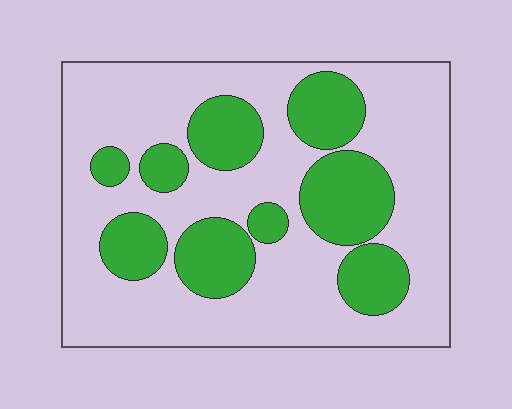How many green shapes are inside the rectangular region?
9.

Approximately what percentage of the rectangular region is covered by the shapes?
Approximately 30%.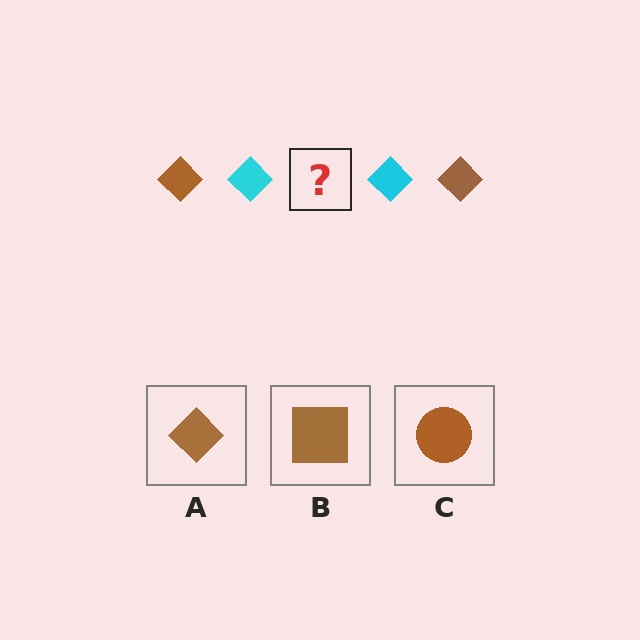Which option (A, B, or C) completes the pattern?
A.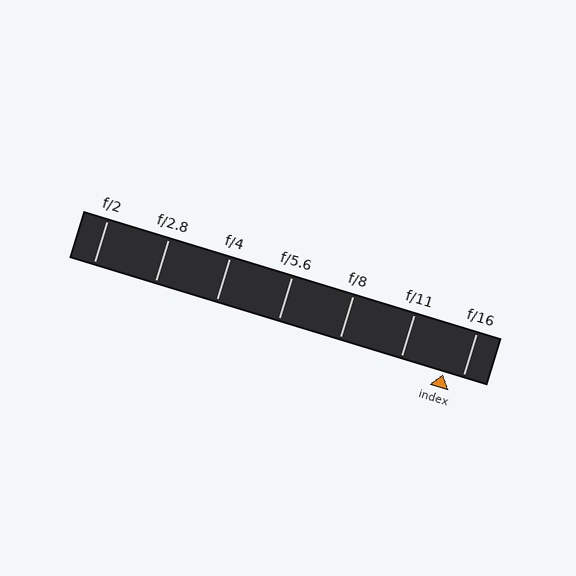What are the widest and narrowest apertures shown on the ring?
The widest aperture shown is f/2 and the narrowest is f/16.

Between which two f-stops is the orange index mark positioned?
The index mark is between f/11 and f/16.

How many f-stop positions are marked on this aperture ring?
There are 7 f-stop positions marked.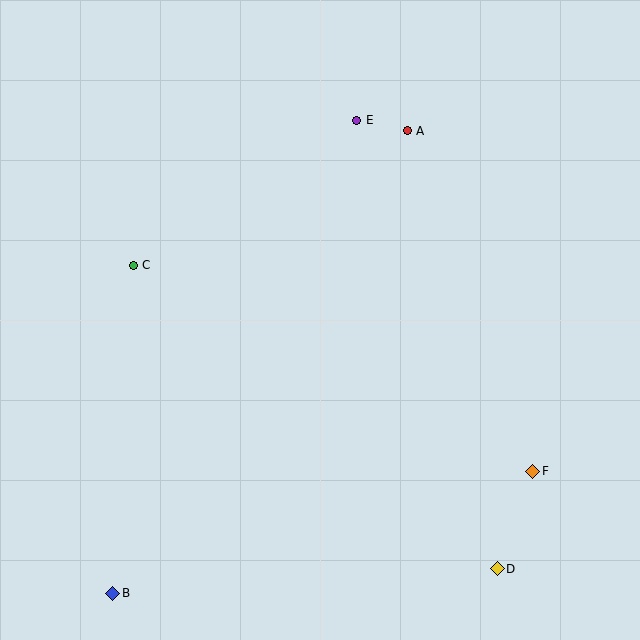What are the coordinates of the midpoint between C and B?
The midpoint between C and B is at (123, 429).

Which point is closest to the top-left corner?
Point C is closest to the top-left corner.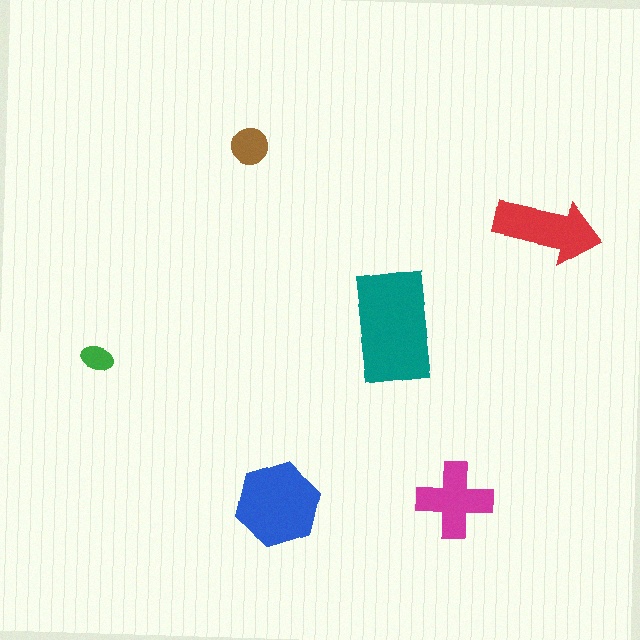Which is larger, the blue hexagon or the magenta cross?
The blue hexagon.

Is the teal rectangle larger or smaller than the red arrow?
Larger.